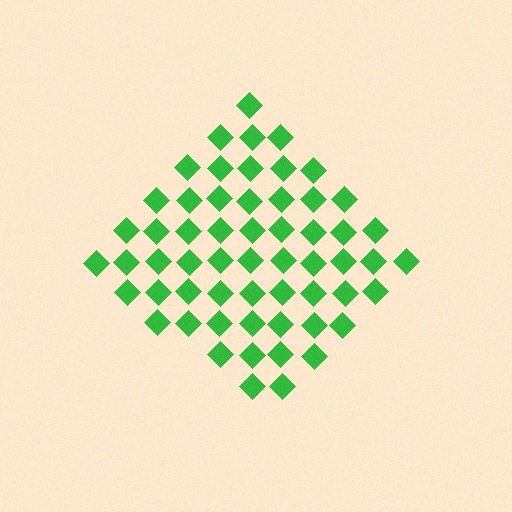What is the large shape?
The large shape is a diamond.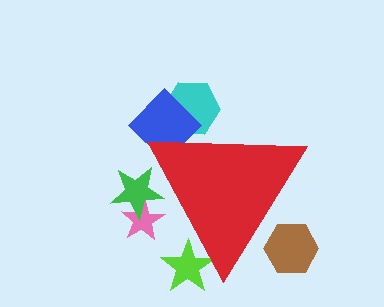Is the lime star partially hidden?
Yes, the lime star is partially hidden behind the red triangle.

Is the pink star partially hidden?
Yes, the pink star is partially hidden behind the red triangle.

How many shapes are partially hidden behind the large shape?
6 shapes are partially hidden.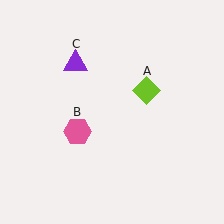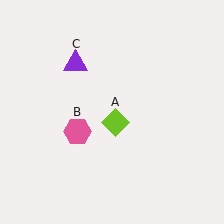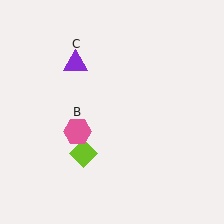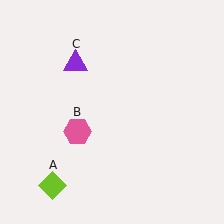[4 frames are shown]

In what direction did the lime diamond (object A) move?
The lime diamond (object A) moved down and to the left.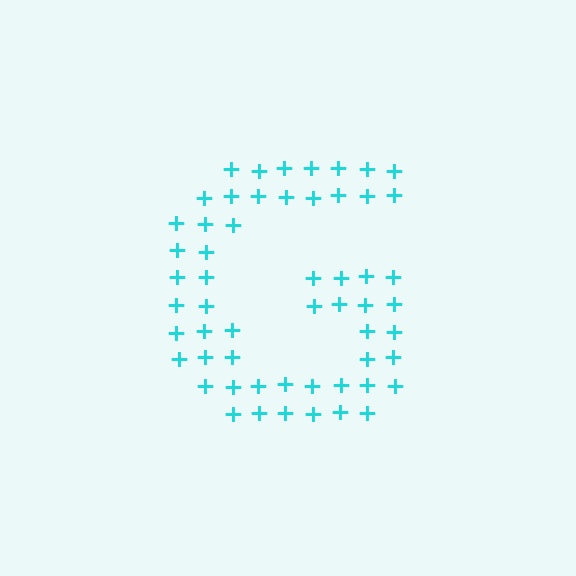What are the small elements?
The small elements are plus signs.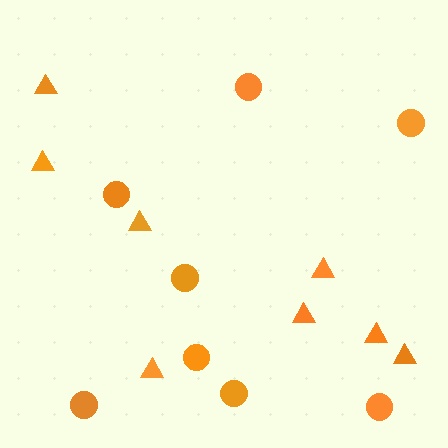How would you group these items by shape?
There are 2 groups: one group of circles (8) and one group of triangles (8).